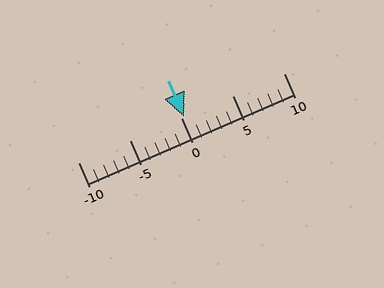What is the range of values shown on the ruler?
The ruler shows values from -10 to 10.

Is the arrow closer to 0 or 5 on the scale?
The arrow is closer to 0.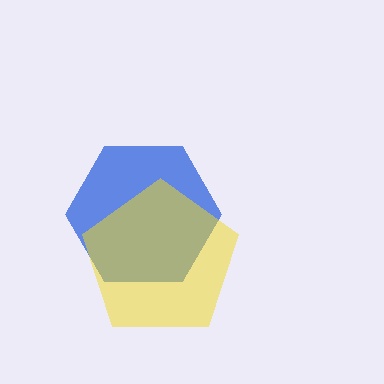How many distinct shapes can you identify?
There are 2 distinct shapes: a blue hexagon, a yellow pentagon.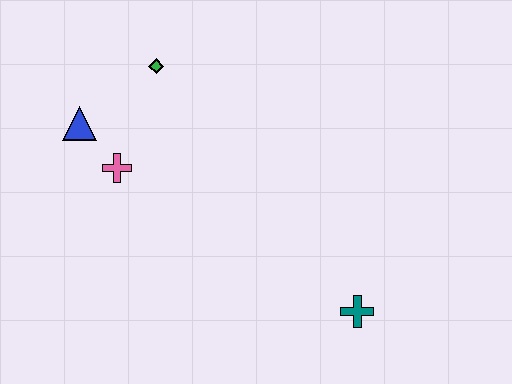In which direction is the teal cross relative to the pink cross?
The teal cross is to the right of the pink cross.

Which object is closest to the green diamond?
The blue triangle is closest to the green diamond.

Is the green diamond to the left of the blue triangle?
No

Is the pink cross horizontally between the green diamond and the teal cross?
No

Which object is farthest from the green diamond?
The teal cross is farthest from the green diamond.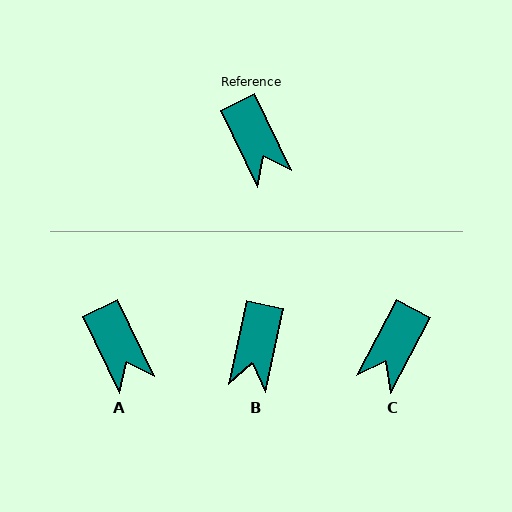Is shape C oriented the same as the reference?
No, it is off by about 53 degrees.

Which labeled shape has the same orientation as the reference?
A.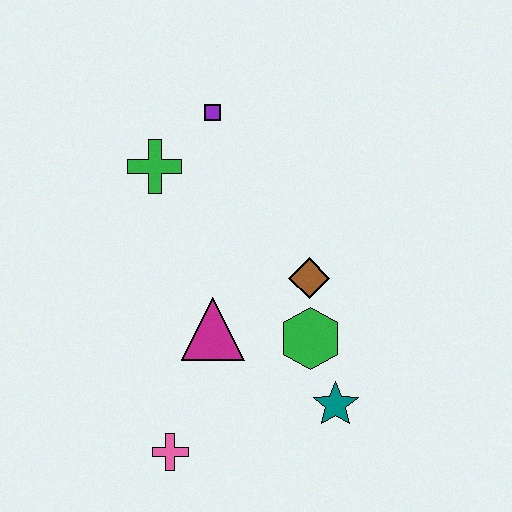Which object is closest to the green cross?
The purple square is closest to the green cross.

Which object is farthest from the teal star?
The purple square is farthest from the teal star.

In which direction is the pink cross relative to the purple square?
The pink cross is below the purple square.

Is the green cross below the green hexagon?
No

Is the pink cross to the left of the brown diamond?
Yes